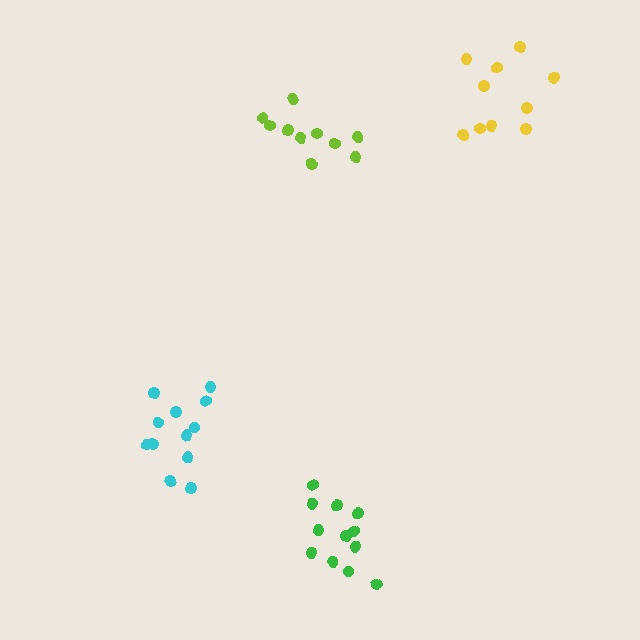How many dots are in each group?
Group 1: 12 dots, Group 2: 10 dots, Group 3: 10 dots, Group 4: 12 dots (44 total).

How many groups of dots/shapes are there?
There are 4 groups.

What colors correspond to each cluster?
The clusters are colored: cyan, yellow, lime, green.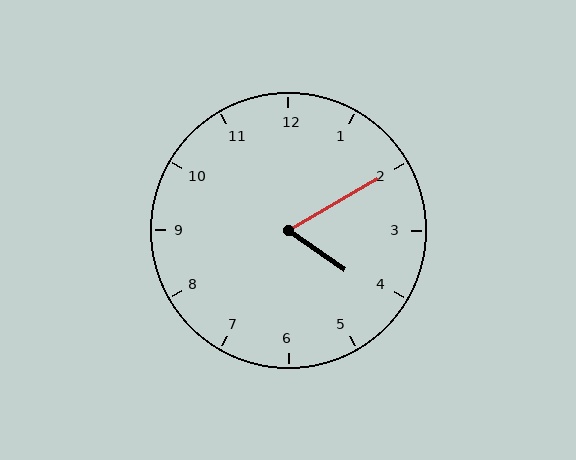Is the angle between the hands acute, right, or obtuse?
It is acute.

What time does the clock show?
4:10.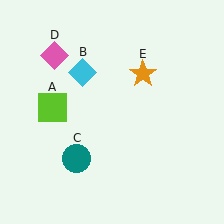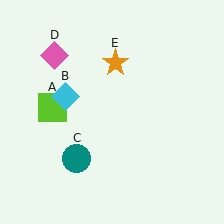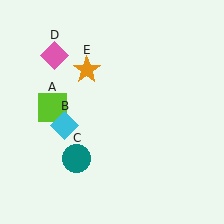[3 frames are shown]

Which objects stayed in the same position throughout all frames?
Lime square (object A) and teal circle (object C) and pink diamond (object D) remained stationary.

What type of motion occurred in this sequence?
The cyan diamond (object B), orange star (object E) rotated counterclockwise around the center of the scene.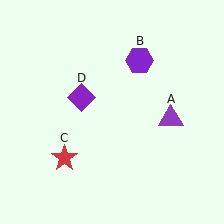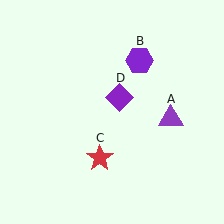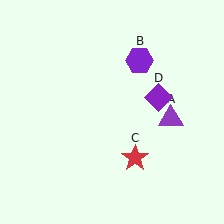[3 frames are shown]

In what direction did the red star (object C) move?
The red star (object C) moved right.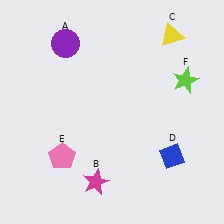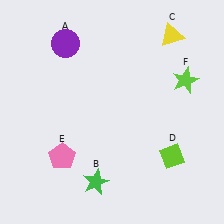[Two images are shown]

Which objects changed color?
B changed from magenta to green. D changed from blue to lime.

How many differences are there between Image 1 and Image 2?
There are 2 differences between the two images.